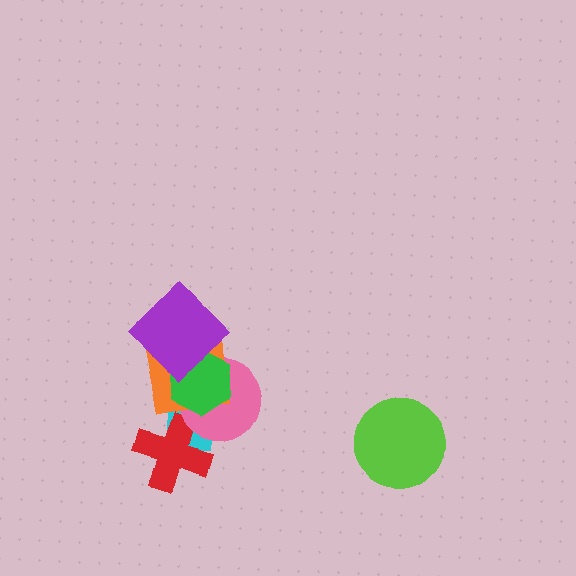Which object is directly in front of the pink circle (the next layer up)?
The orange square is directly in front of the pink circle.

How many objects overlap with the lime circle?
0 objects overlap with the lime circle.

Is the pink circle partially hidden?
Yes, it is partially covered by another shape.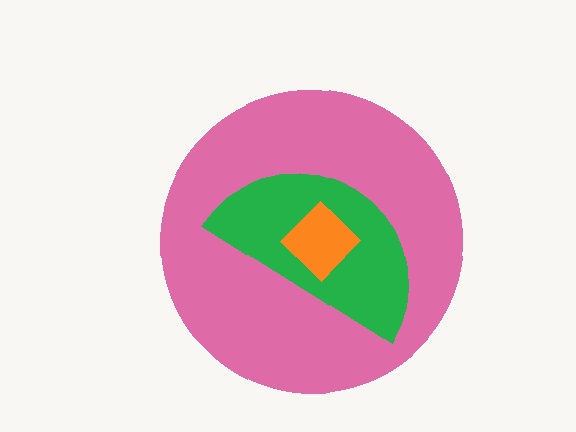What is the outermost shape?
The pink circle.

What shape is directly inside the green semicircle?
The orange diamond.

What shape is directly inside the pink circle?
The green semicircle.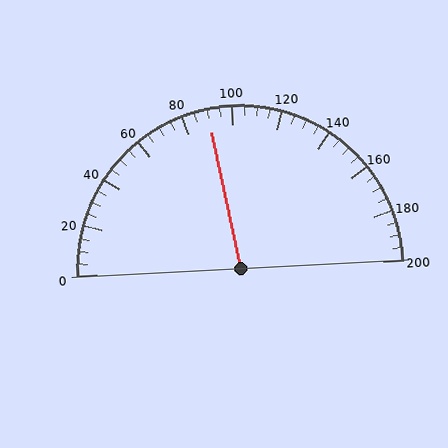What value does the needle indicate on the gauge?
The needle indicates approximately 90.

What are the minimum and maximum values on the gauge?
The gauge ranges from 0 to 200.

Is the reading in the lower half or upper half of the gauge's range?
The reading is in the lower half of the range (0 to 200).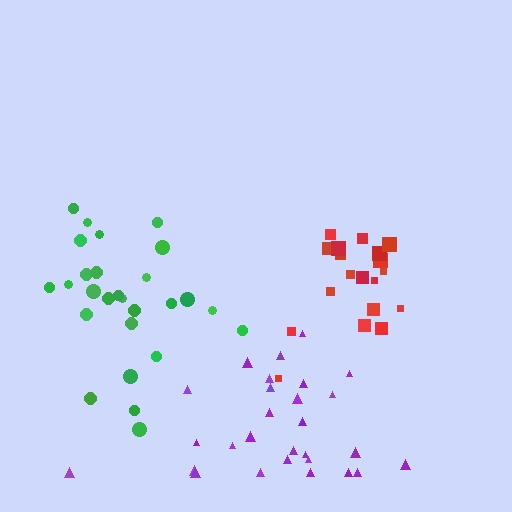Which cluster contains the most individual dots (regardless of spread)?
Purple (28).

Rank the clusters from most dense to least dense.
green, red, purple.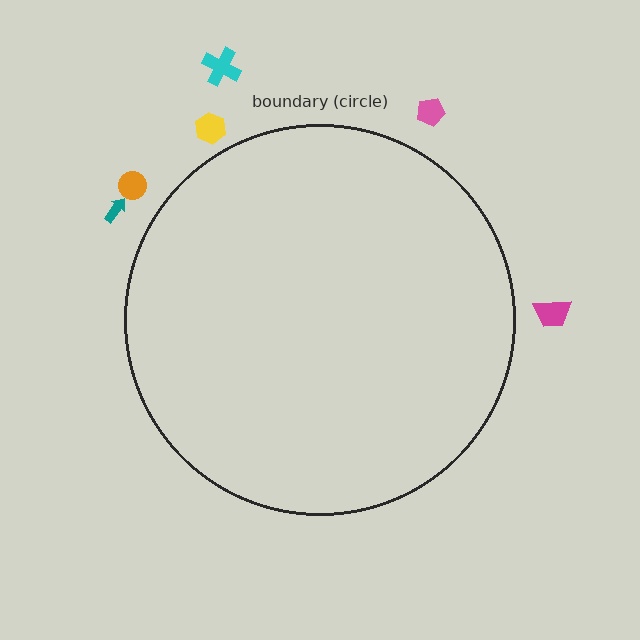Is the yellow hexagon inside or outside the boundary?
Outside.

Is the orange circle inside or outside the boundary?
Outside.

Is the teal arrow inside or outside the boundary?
Outside.